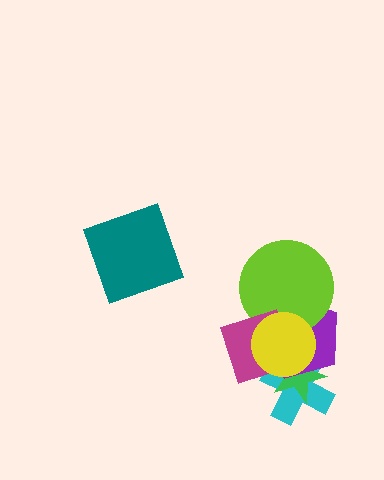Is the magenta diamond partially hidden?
Yes, it is partially covered by another shape.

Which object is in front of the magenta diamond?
The yellow circle is in front of the magenta diamond.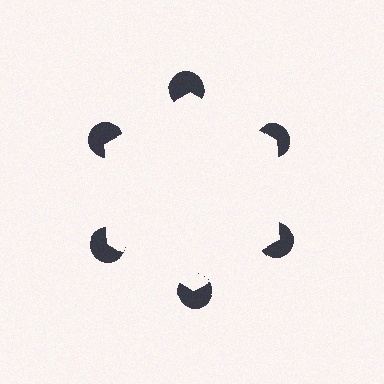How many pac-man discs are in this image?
There are 6 — one at each vertex of the illusory hexagon.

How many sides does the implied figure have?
6 sides.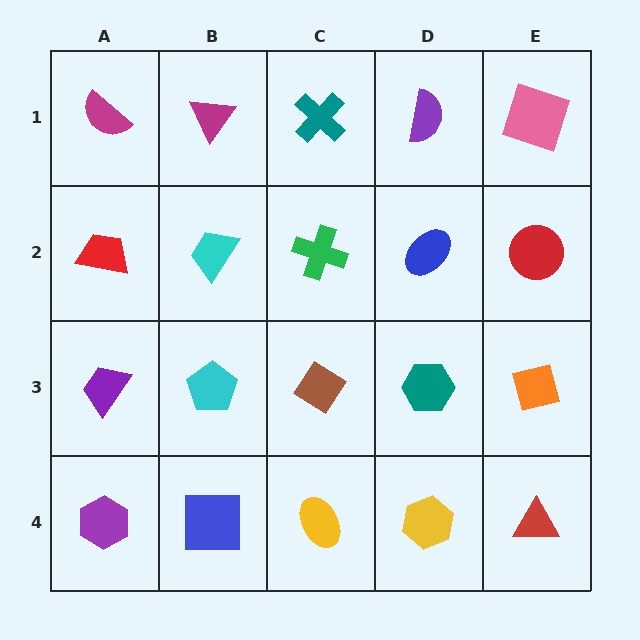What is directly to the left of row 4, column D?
A yellow ellipse.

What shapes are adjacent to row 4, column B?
A cyan pentagon (row 3, column B), a purple hexagon (row 4, column A), a yellow ellipse (row 4, column C).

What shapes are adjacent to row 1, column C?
A green cross (row 2, column C), a magenta triangle (row 1, column B), a purple semicircle (row 1, column D).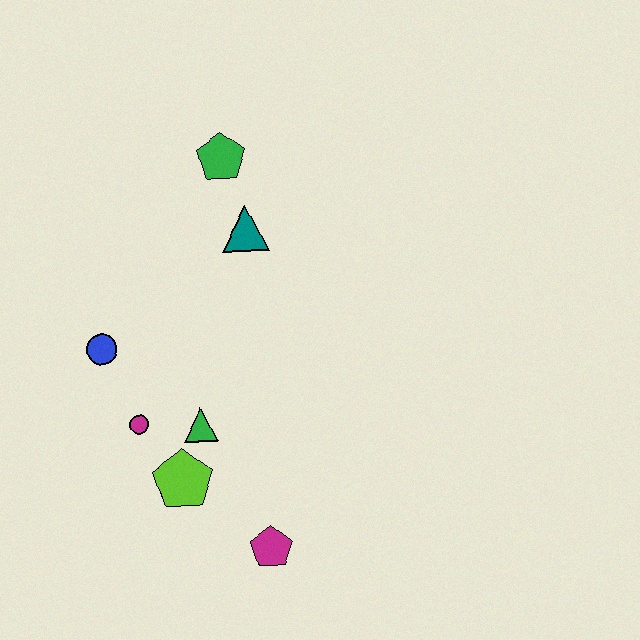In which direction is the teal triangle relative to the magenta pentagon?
The teal triangle is above the magenta pentagon.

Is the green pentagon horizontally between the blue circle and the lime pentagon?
No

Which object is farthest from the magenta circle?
The green pentagon is farthest from the magenta circle.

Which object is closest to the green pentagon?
The teal triangle is closest to the green pentagon.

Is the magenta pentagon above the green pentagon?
No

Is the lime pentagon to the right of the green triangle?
No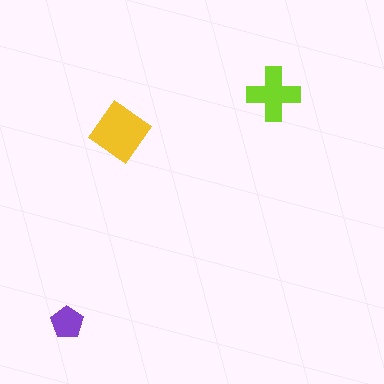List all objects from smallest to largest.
The purple pentagon, the lime cross, the yellow diamond.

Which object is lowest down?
The purple pentagon is bottommost.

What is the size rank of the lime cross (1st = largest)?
2nd.